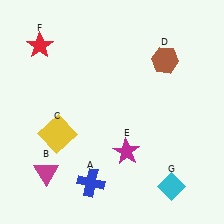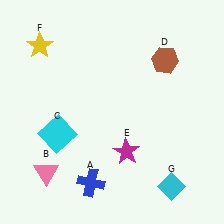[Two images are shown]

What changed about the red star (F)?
In Image 1, F is red. In Image 2, it changed to yellow.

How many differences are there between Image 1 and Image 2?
There are 3 differences between the two images.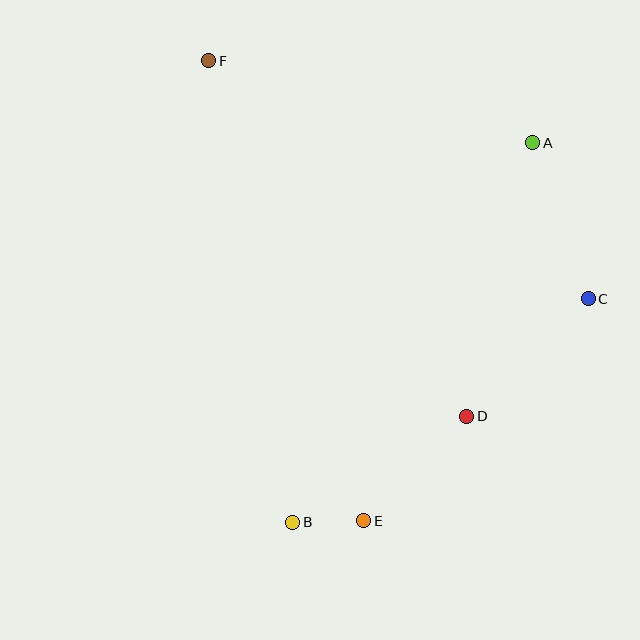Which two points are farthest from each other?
Points E and F are farthest from each other.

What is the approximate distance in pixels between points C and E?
The distance between C and E is approximately 316 pixels.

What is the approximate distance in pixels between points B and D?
The distance between B and D is approximately 204 pixels.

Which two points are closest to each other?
Points B and E are closest to each other.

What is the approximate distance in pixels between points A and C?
The distance between A and C is approximately 166 pixels.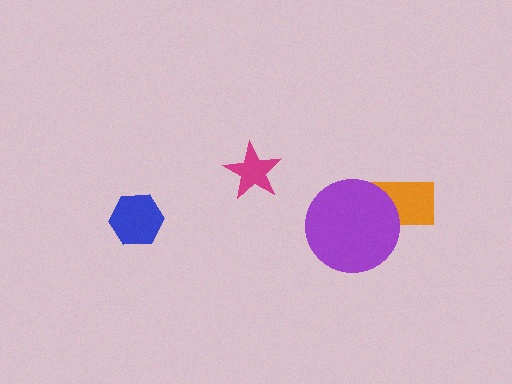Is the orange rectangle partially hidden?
Yes, it is partially covered by another shape.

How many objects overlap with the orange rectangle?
1 object overlaps with the orange rectangle.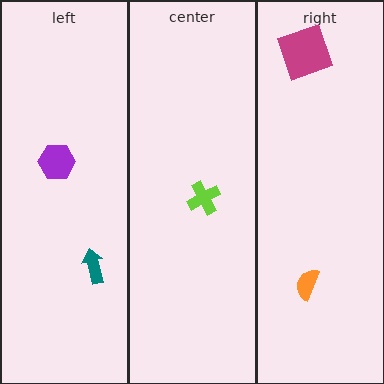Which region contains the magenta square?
The right region.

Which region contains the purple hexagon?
The left region.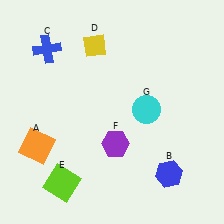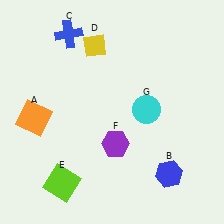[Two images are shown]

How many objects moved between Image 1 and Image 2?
2 objects moved between the two images.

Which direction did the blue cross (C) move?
The blue cross (C) moved right.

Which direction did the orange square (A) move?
The orange square (A) moved up.